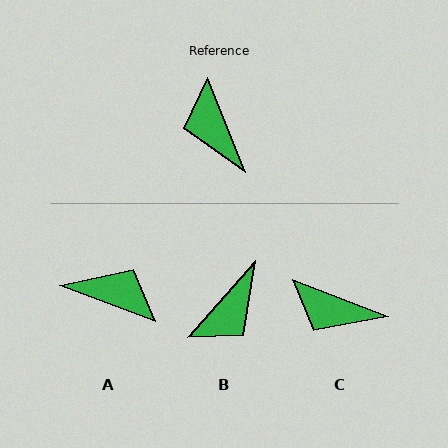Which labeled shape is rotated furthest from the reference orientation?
A, about 132 degrees away.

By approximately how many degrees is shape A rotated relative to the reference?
Approximately 132 degrees clockwise.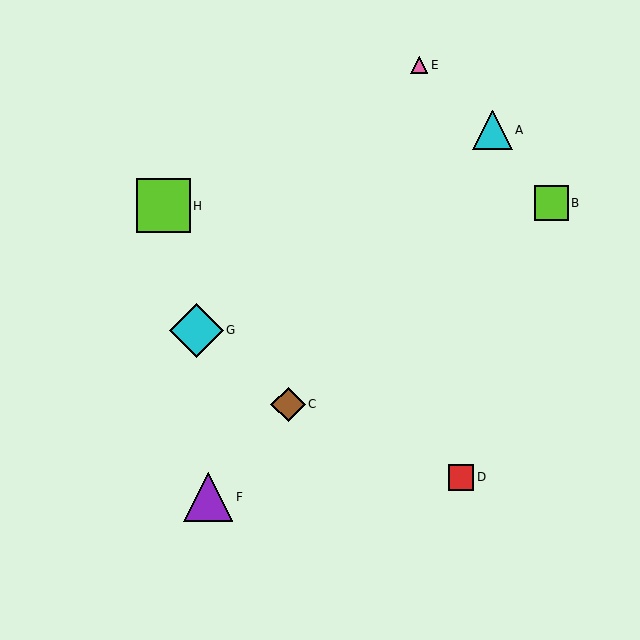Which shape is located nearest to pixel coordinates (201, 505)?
The purple triangle (labeled F) at (208, 497) is nearest to that location.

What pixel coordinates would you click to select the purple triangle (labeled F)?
Click at (208, 497) to select the purple triangle F.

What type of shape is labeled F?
Shape F is a purple triangle.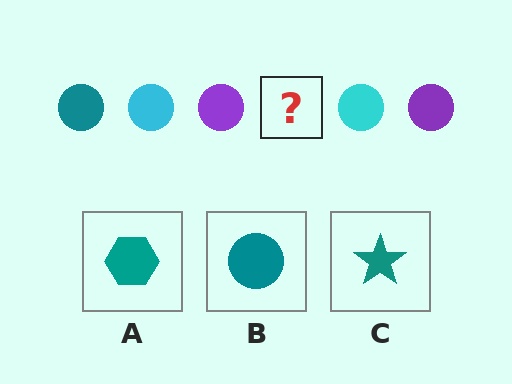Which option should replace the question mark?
Option B.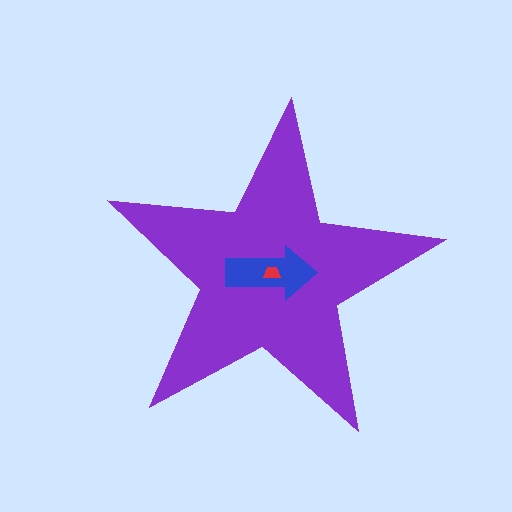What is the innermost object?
The red trapezoid.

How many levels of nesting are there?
3.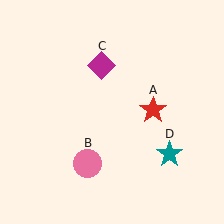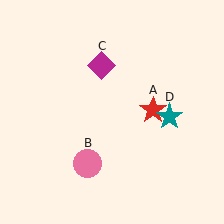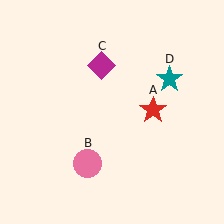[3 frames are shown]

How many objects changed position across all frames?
1 object changed position: teal star (object D).